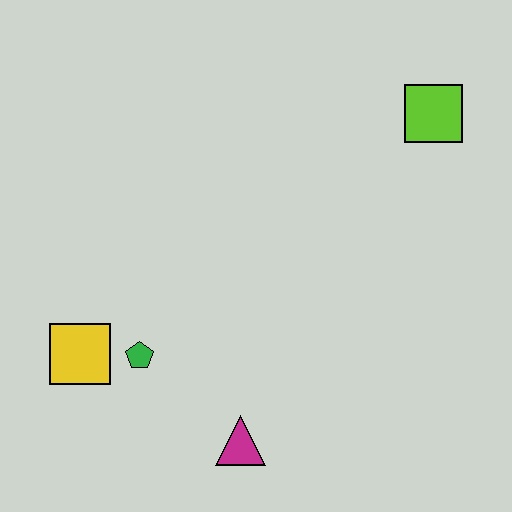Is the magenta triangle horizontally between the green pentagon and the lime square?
Yes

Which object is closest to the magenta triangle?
The green pentagon is closest to the magenta triangle.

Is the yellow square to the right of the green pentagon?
No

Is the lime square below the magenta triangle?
No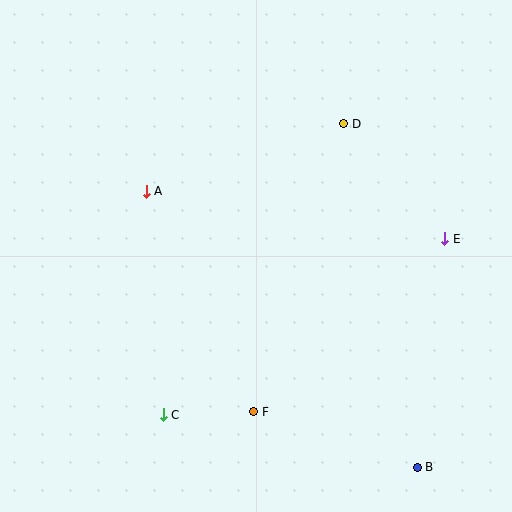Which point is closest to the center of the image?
Point A at (146, 191) is closest to the center.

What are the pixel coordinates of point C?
Point C is at (163, 415).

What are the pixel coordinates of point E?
Point E is at (445, 239).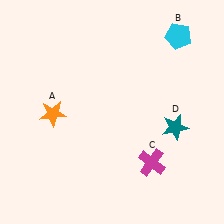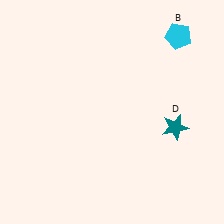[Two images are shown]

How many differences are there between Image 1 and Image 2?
There are 2 differences between the two images.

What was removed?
The magenta cross (C), the orange star (A) were removed in Image 2.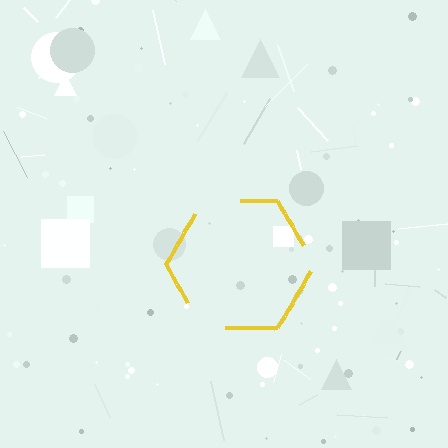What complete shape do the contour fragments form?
The contour fragments form a hexagon.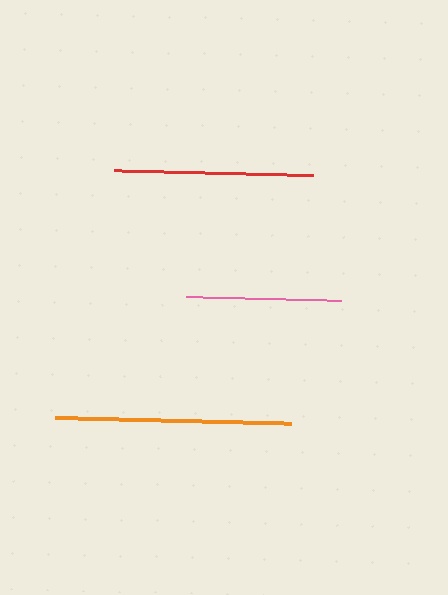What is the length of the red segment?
The red segment is approximately 200 pixels long.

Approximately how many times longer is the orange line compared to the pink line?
The orange line is approximately 1.5 times the length of the pink line.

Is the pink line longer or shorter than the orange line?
The orange line is longer than the pink line.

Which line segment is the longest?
The orange line is the longest at approximately 236 pixels.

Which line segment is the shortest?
The pink line is the shortest at approximately 155 pixels.